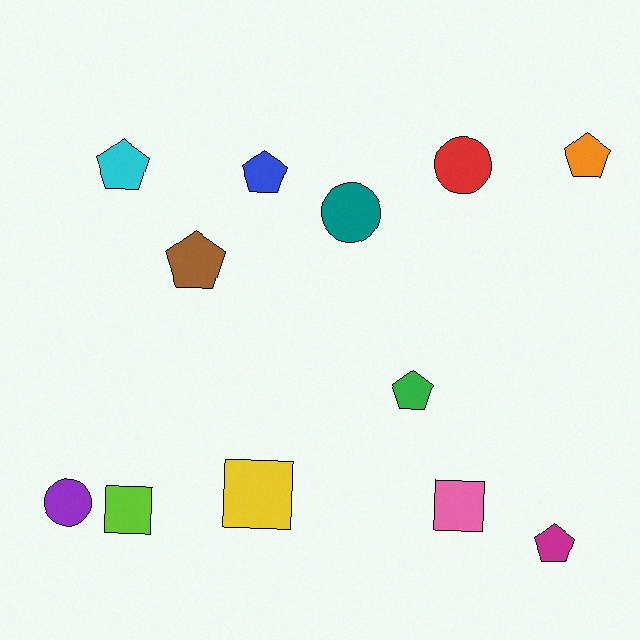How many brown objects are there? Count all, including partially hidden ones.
There is 1 brown object.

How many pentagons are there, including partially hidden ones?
There are 6 pentagons.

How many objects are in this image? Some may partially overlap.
There are 12 objects.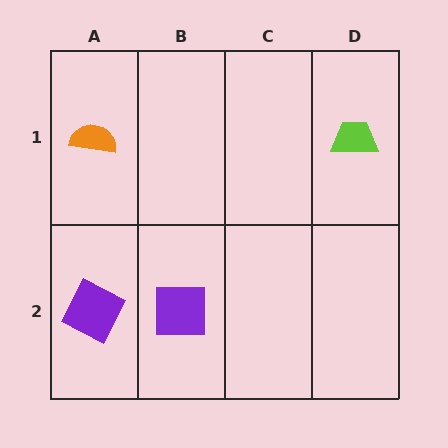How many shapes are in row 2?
2 shapes.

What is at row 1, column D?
A lime trapezoid.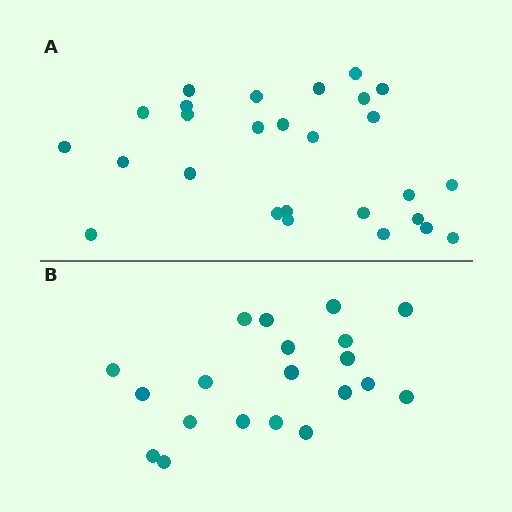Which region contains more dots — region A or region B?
Region A (the top region) has more dots.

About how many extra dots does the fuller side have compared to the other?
Region A has roughly 8 or so more dots than region B.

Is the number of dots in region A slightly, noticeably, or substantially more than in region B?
Region A has noticeably more, but not dramatically so. The ratio is roughly 1.4 to 1.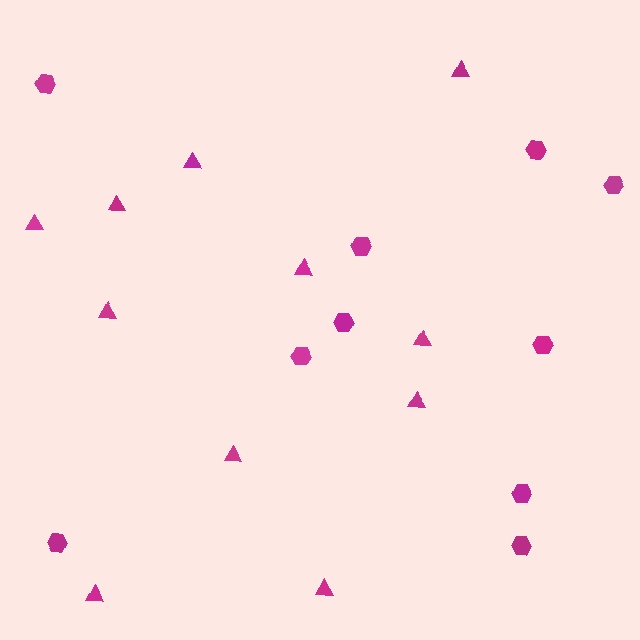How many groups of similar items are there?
There are 2 groups: one group of hexagons (10) and one group of triangles (11).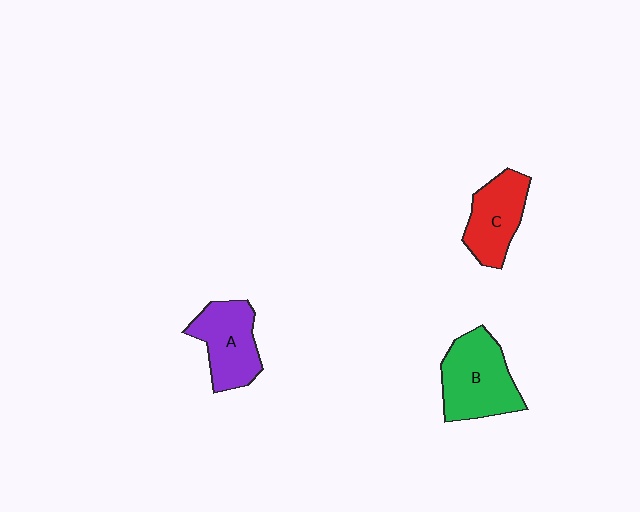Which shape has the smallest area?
Shape C (red).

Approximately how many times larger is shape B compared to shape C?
Approximately 1.3 times.